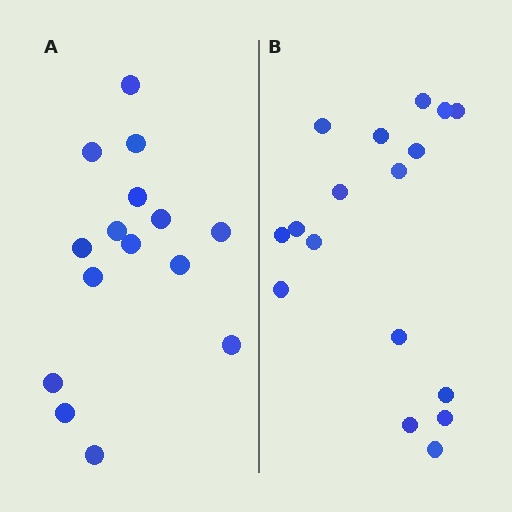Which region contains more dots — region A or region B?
Region B (the right region) has more dots.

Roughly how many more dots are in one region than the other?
Region B has just a few more — roughly 2 or 3 more dots than region A.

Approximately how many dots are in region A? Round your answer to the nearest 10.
About 20 dots. (The exact count is 15, which rounds to 20.)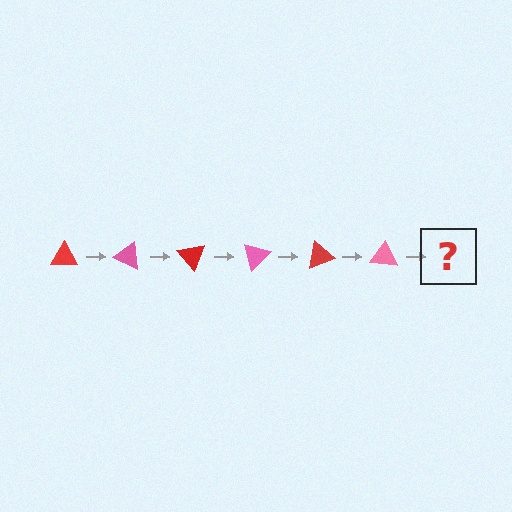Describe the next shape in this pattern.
It should be a red triangle, rotated 150 degrees from the start.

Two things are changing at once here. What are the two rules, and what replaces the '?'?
The two rules are that it rotates 25 degrees each step and the color cycles through red and pink. The '?' should be a red triangle, rotated 150 degrees from the start.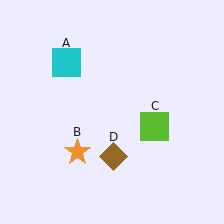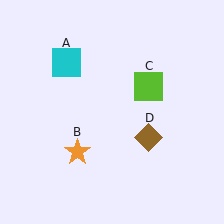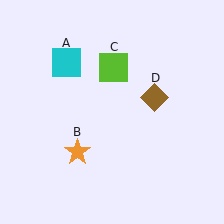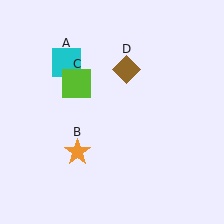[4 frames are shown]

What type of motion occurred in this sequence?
The lime square (object C), brown diamond (object D) rotated counterclockwise around the center of the scene.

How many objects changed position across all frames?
2 objects changed position: lime square (object C), brown diamond (object D).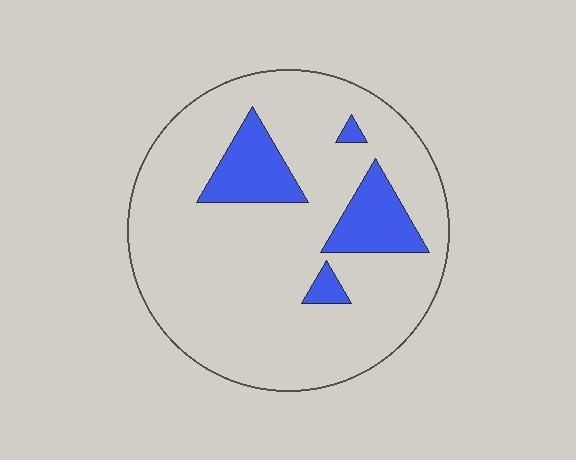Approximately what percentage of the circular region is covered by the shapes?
Approximately 15%.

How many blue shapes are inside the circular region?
4.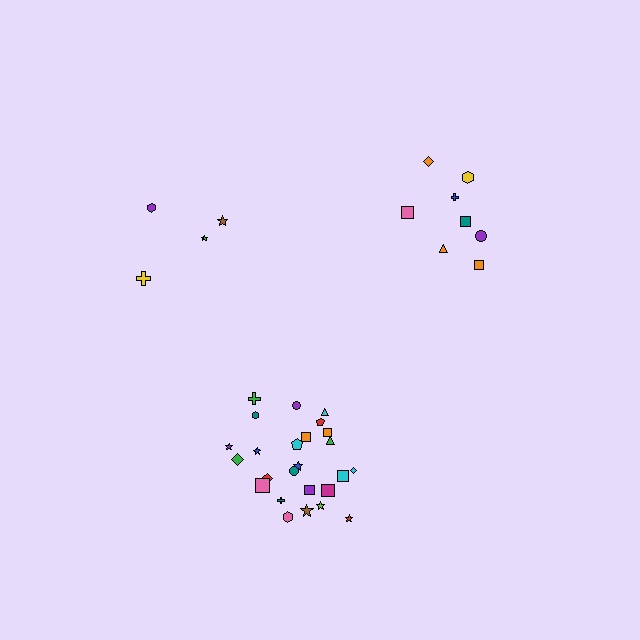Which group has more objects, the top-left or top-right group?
The top-right group.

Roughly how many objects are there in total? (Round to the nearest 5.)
Roughly 35 objects in total.